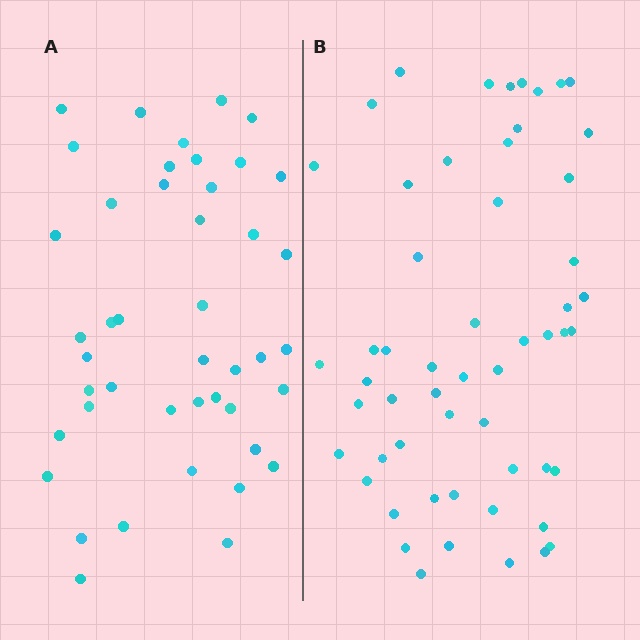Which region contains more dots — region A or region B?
Region B (the right region) has more dots.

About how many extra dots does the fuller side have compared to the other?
Region B has roughly 12 or so more dots than region A.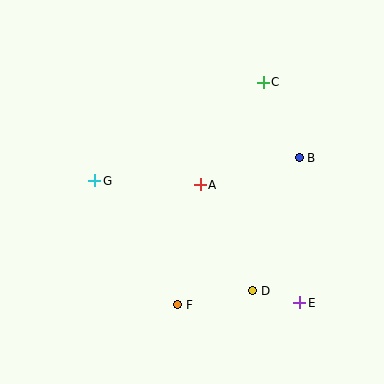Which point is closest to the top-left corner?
Point G is closest to the top-left corner.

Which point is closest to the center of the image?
Point A at (200, 185) is closest to the center.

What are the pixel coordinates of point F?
Point F is at (178, 305).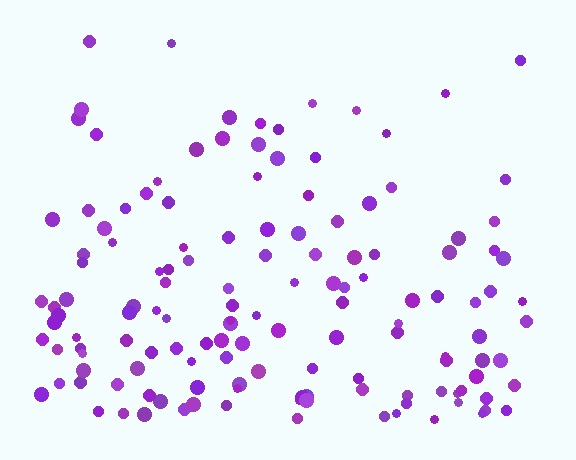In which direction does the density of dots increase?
From top to bottom, with the bottom side densest.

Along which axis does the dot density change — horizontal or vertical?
Vertical.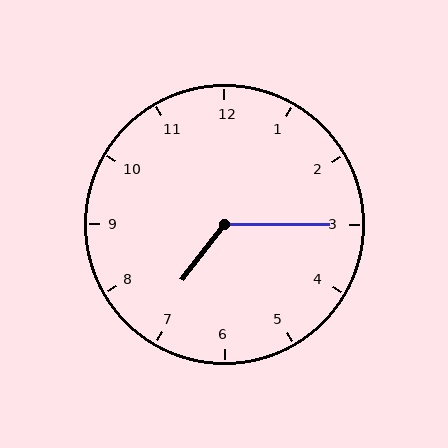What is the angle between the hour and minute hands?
Approximately 128 degrees.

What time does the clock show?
7:15.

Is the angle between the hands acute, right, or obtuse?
It is obtuse.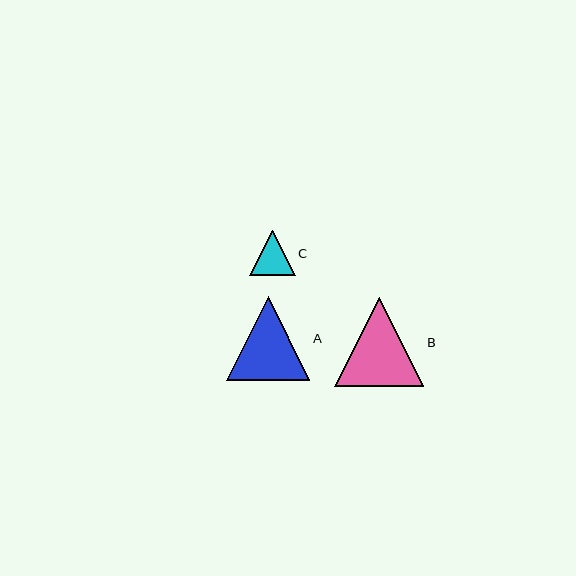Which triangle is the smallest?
Triangle C is the smallest with a size of approximately 46 pixels.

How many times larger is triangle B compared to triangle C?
Triangle B is approximately 1.9 times the size of triangle C.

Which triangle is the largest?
Triangle B is the largest with a size of approximately 89 pixels.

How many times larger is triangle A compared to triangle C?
Triangle A is approximately 1.8 times the size of triangle C.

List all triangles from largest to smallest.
From largest to smallest: B, A, C.